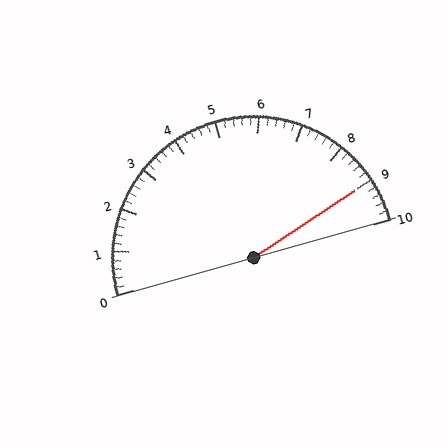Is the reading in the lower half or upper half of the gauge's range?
The reading is in the upper half of the range (0 to 10).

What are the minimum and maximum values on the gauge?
The gauge ranges from 0 to 10.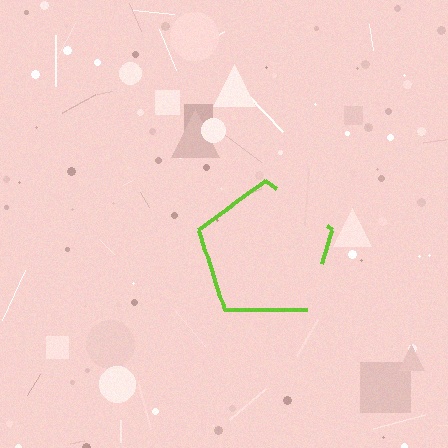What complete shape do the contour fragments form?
The contour fragments form a pentagon.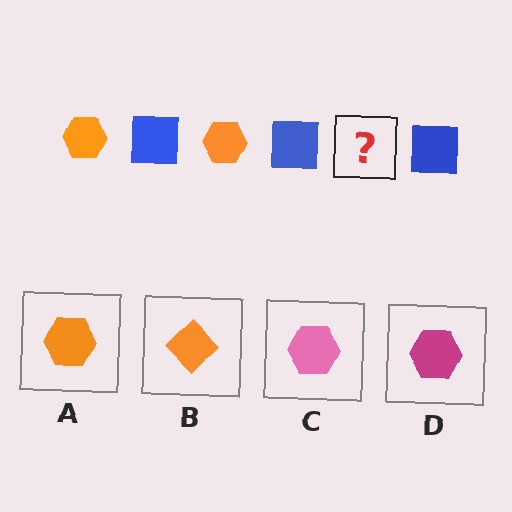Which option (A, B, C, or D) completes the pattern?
A.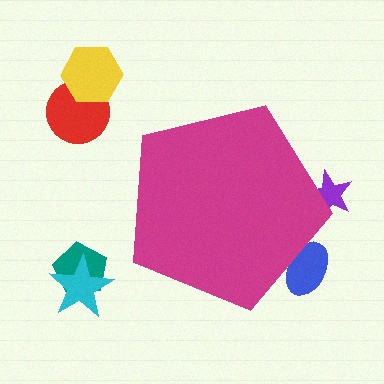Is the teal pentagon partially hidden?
No, the teal pentagon is fully visible.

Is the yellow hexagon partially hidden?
No, the yellow hexagon is fully visible.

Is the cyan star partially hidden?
No, the cyan star is fully visible.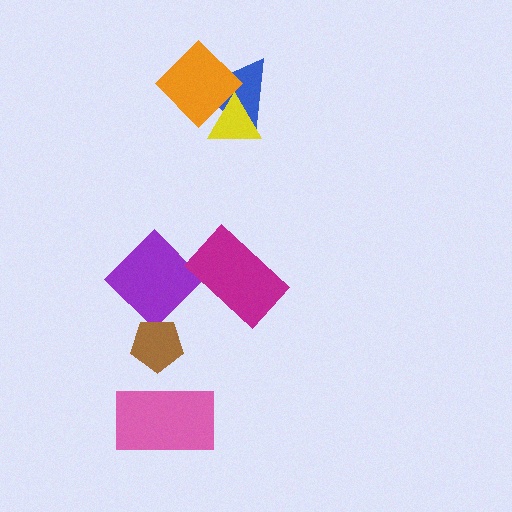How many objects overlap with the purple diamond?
2 objects overlap with the purple diamond.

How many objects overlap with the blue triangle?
2 objects overlap with the blue triangle.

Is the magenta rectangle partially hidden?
No, no other shape covers it.